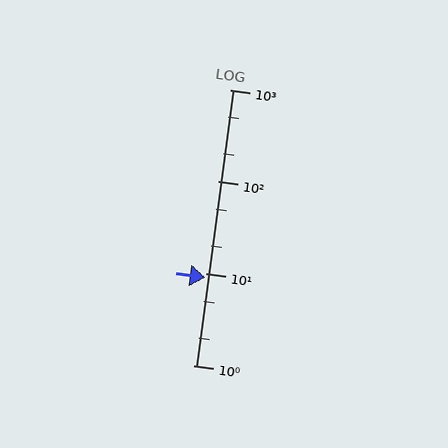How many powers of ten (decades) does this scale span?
The scale spans 3 decades, from 1 to 1000.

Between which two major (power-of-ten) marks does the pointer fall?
The pointer is between 1 and 10.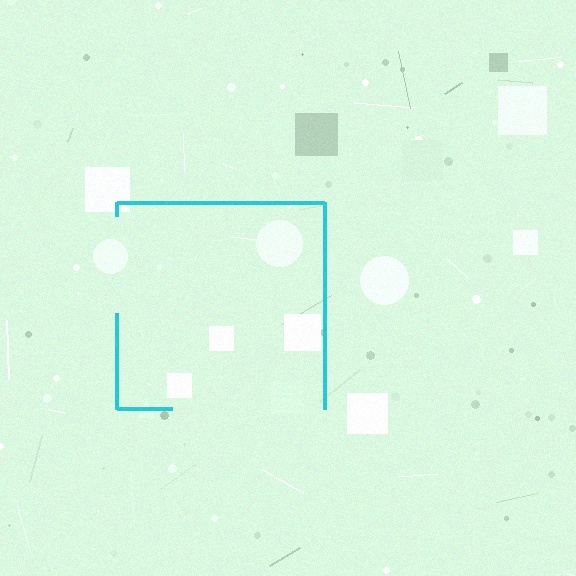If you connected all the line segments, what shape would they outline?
They would outline a square.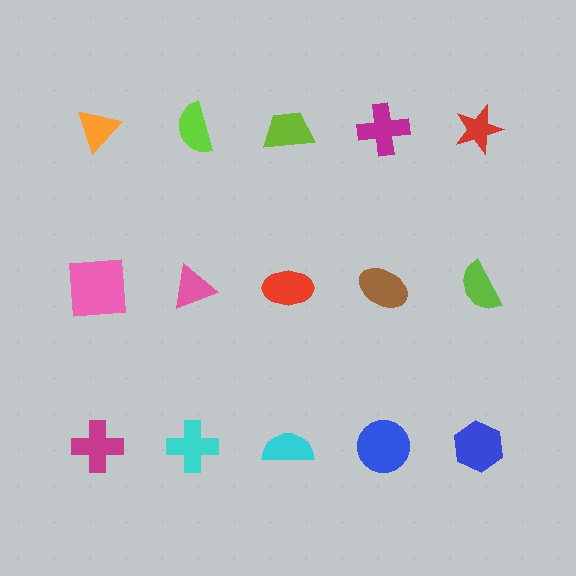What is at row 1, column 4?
A magenta cross.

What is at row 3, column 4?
A blue circle.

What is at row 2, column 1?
A pink square.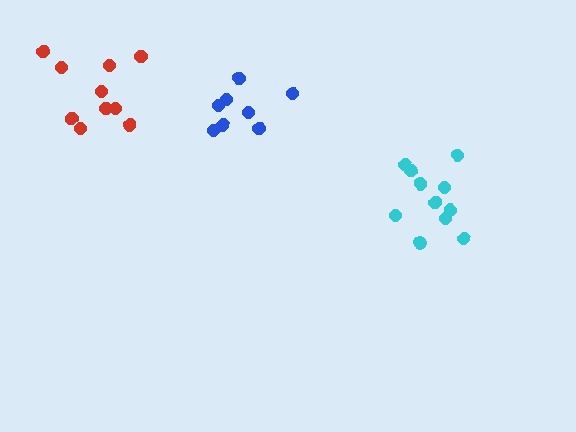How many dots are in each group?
Group 1: 8 dots, Group 2: 11 dots, Group 3: 10 dots (29 total).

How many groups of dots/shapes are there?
There are 3 groups.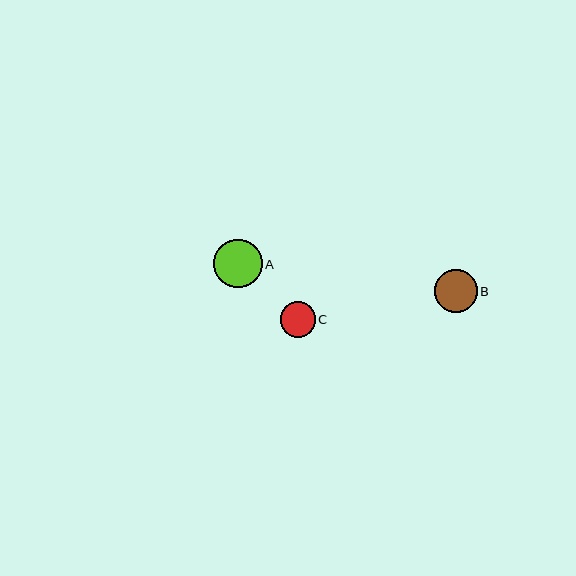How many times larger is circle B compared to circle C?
Circle B is approximately 1.2 times the size of circle C.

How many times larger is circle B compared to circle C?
Circle B is approximately 1.2 times the size of circle C.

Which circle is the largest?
Circle A is the largest with a size of approximately 48 pixels.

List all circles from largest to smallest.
From largest to smallest: A, B, C.